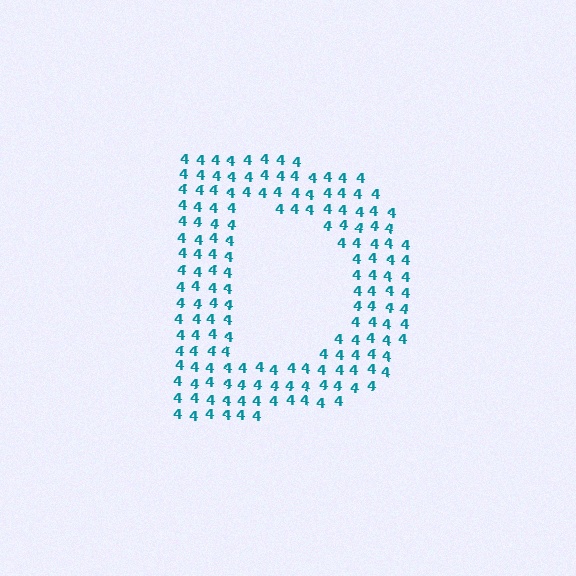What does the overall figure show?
The overall figure shows the letter D.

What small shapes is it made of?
It is made of small digit 4's.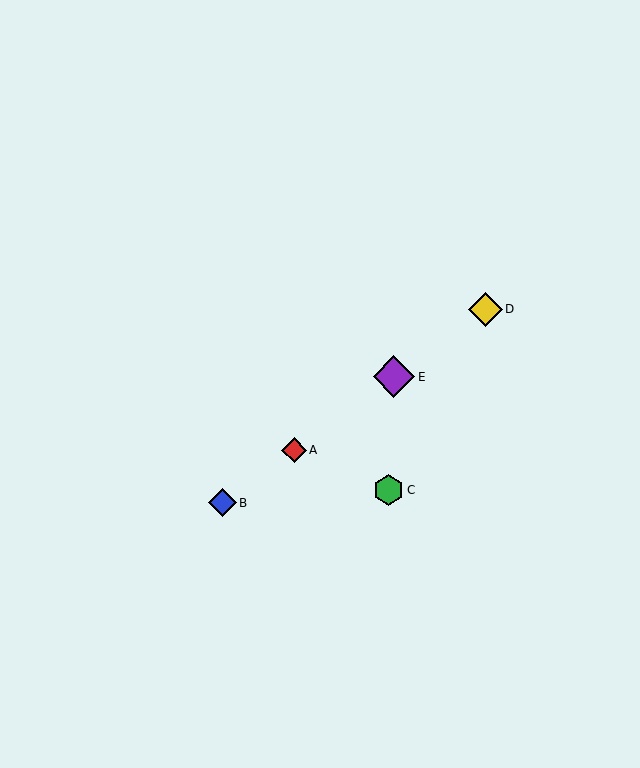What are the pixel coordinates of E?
Object E is at (394, 377).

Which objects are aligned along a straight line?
Objects A, B, D, E are aligned along a straight line.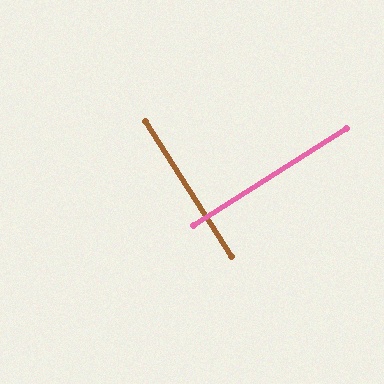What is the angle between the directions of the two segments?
Approximately 90 degrees.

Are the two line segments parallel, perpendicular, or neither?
Perpendicular — they meet at approximately 90°.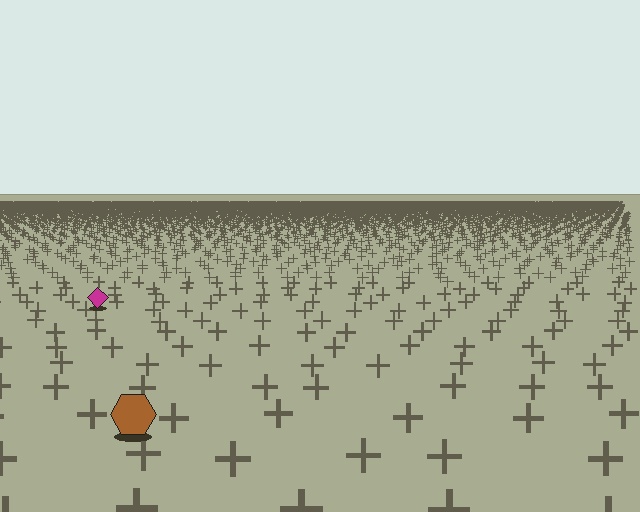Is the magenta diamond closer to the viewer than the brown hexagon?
No. The brown hexagon is closer — you can tell from the texture gradient: the ground texture is coarser near it.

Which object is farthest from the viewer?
The magenta diamond is farthest from the viewer. It appears smaller and the ground texture around it is denser.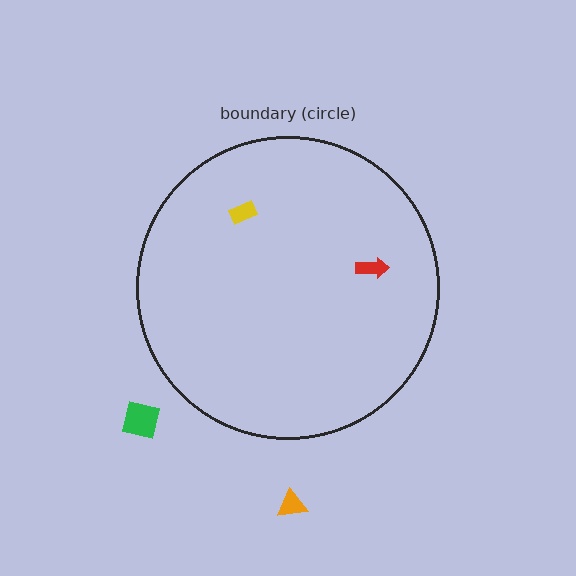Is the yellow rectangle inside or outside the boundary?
Inside.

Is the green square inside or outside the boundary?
Outside.